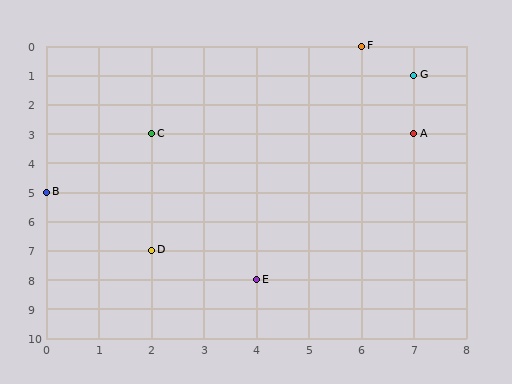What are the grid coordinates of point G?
Point G is at grid coordinates (7, 1).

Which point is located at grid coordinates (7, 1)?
Point G is at (7, 1).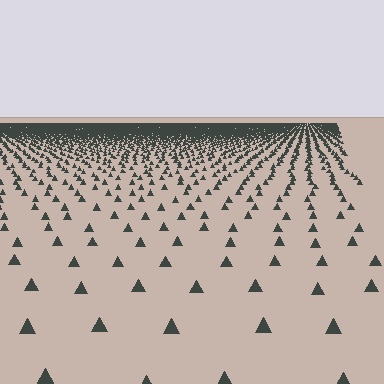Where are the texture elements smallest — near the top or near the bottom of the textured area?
Near the top.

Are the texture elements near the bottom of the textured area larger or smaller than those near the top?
Larger. Near the bottom, elements are closer to the viewer and appear at a bigger on-screen size.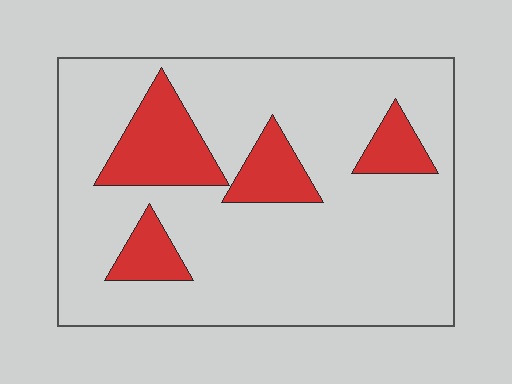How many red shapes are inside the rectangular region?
4.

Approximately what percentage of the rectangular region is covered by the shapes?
Approximately 20%.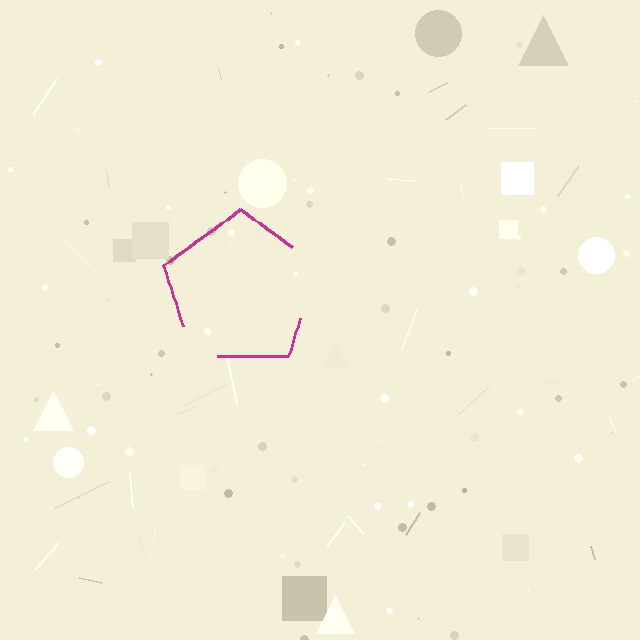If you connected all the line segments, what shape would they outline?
They would outline a pentagon.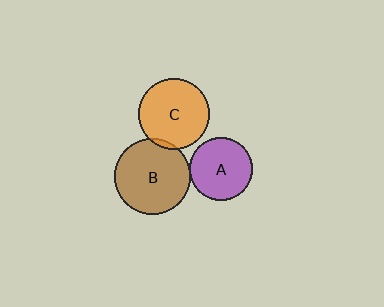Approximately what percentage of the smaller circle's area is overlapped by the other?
Approximately 5%.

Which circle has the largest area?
Circle B (brown).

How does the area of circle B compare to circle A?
Approximately 1.5 times.